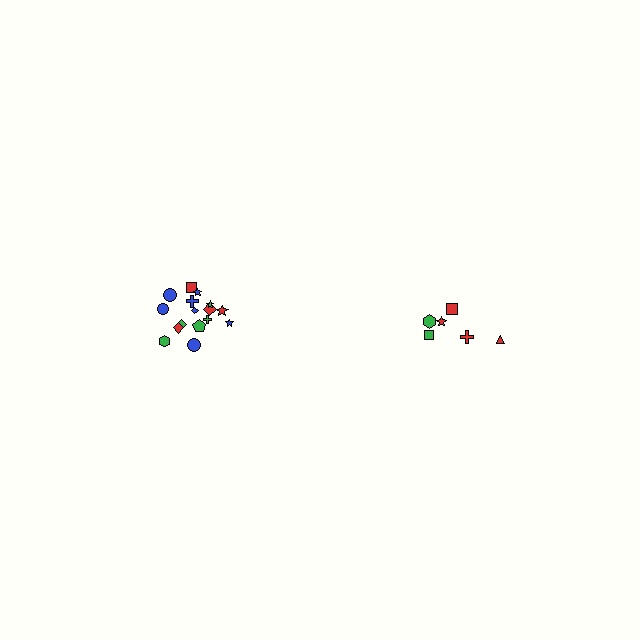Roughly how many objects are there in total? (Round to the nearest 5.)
Roughly 25 objects in total.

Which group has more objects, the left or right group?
The left group.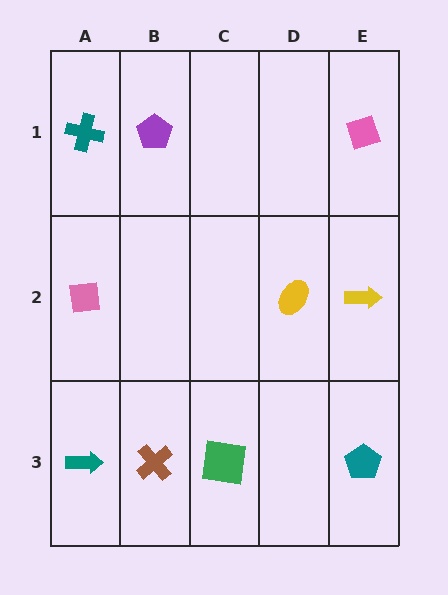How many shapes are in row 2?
3 shapes.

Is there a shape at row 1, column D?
No, that cell is empty.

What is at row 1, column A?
A teal cross.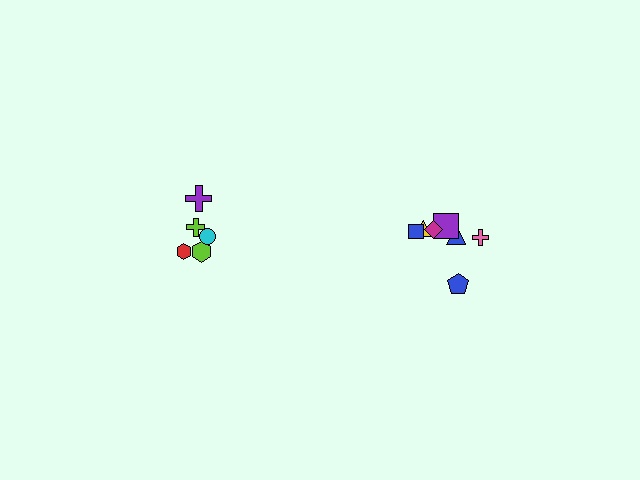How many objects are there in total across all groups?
There are 12 objects.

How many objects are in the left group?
There are 5 objects.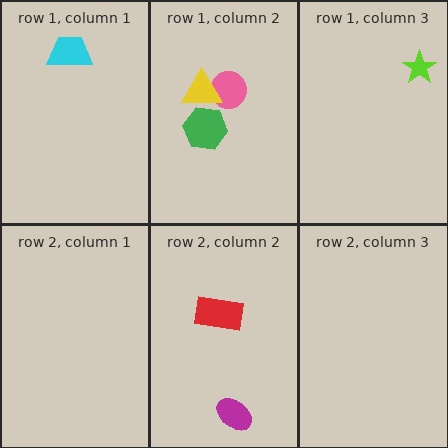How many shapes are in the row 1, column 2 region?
3.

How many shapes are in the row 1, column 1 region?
1.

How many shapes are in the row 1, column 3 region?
1.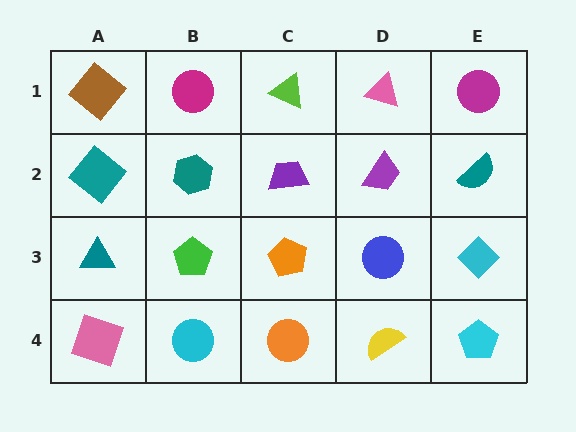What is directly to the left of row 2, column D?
A purple trapezoid.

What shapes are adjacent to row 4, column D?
A blue circle (row 3, column D), an orange circle (row 4, column C), a cyan pentagon (row 4, column E).